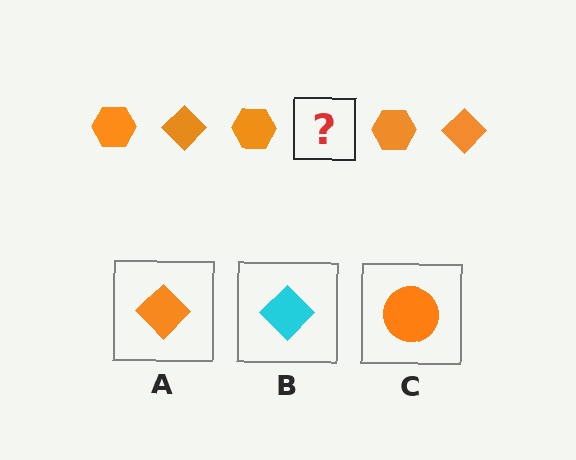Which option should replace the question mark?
Option A.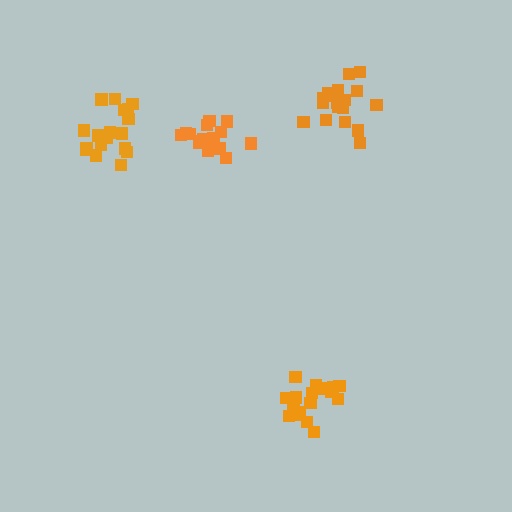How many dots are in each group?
Group 1: 20 dots, Group 2: 18 dots, Group 3: 21 dots, Group 4: 19 dots (78 total).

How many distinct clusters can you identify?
There are 4 distinct clusters.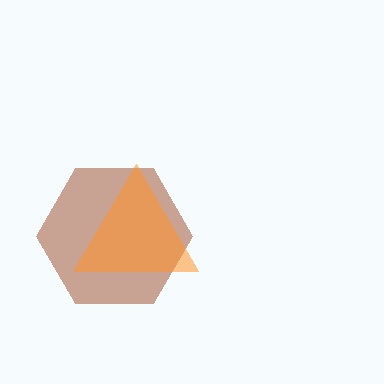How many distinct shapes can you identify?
There are 2 distinct shapes: a brown hexagon, an orange triangle.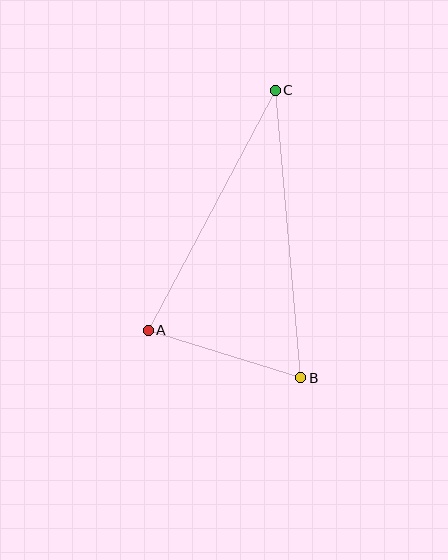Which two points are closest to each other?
Points A and B are closest to each other.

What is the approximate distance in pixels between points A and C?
The distance between A and C is approximately 271 pixels.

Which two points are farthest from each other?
Points B and C are farthest from each other.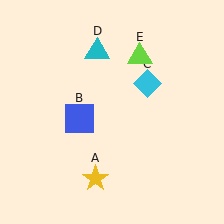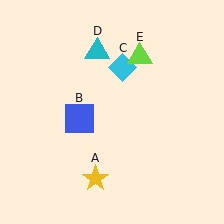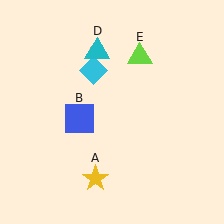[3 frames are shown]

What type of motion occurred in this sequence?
The cyan diamond (object C) rotated counterclockwise around the center of the scene.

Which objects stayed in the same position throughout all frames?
Yellow star (object A) and blue square (object B) and cyan triangle (object D) and lime triangle (object E) remained stationary.